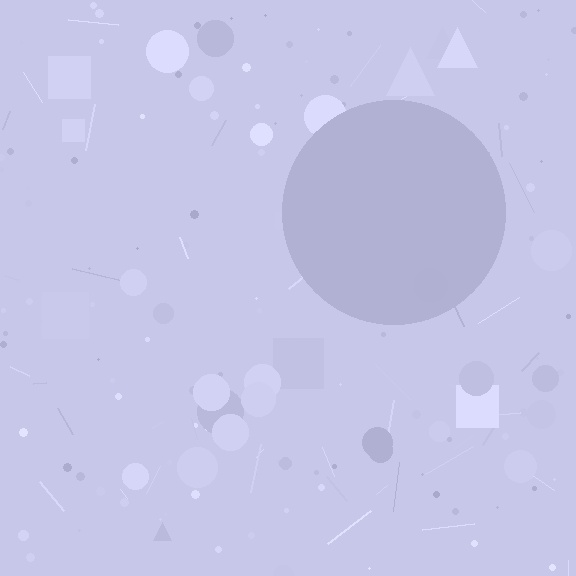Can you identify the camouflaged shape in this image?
The camouflaged shape is a circle.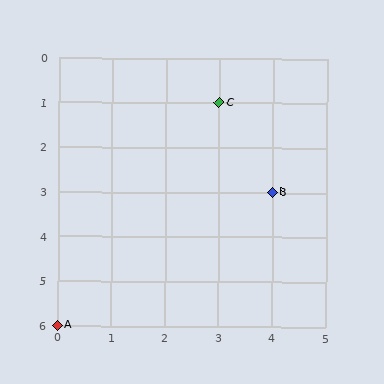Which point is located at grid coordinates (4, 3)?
Point B is at (4, 3).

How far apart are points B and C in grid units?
Points B and C are 1 column and 2 rows apart (about 2.2 grid units diagonally).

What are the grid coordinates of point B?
Point B is at grid coordinates (4, 3).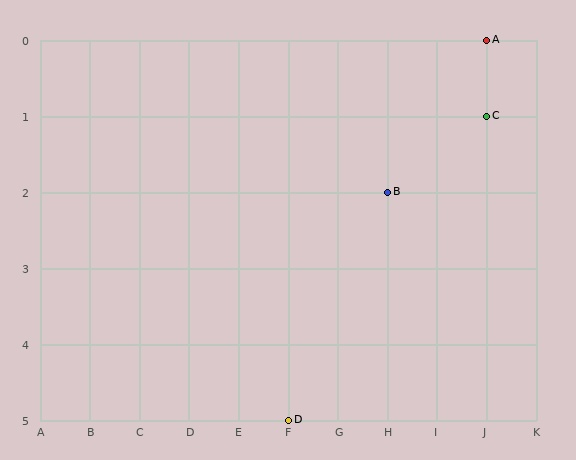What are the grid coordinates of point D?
Point D is at grid coordinates (F, 5).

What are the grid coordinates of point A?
Point A is at grid coordinates (J, 0).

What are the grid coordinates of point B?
Point B is at grid coordinates (H, 2).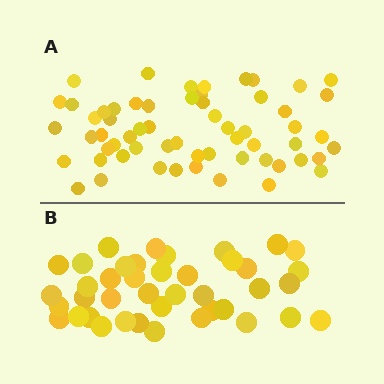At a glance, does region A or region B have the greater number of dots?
Region A (the top region) has more dots.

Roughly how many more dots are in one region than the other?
Region A has approximately 20 more dots than region B.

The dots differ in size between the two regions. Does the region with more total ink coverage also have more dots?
No. Region B has more total ink coverage because its dots are larger, but region A actually contains more individual dots. Total area can be misleading — the number of items is what matters here.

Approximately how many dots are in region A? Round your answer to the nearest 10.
About 60 dots.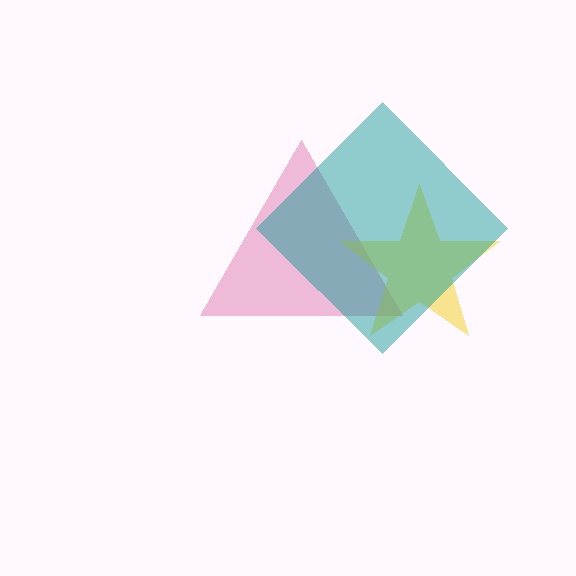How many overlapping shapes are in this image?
There are 3 overlapping shapes in the image.